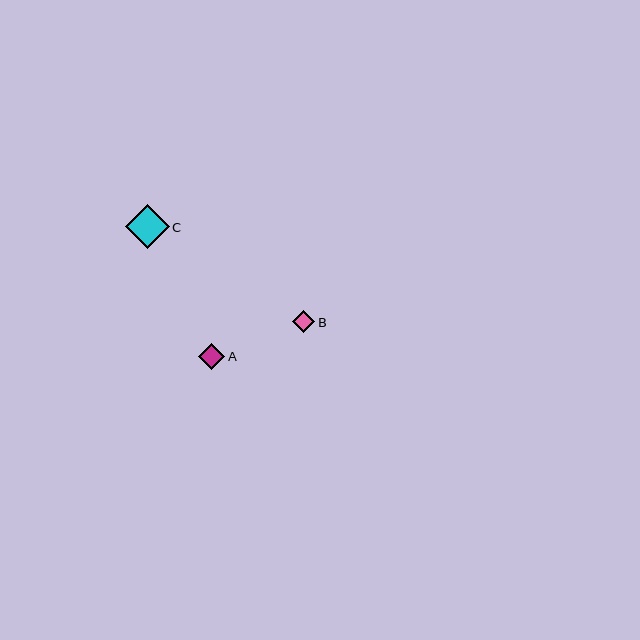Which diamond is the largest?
Diamond C is the largest with a size of approximately 44 pixels.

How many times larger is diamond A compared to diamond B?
Diamond A is approximately 1.2 times the size of diamond B.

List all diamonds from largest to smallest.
From largest to smallest: C, A, B.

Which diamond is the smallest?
Diamond B is the smallest with a size of approximately 22 pixels.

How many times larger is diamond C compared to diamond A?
Diamond C is approximately 1.7 times the size of diamond A.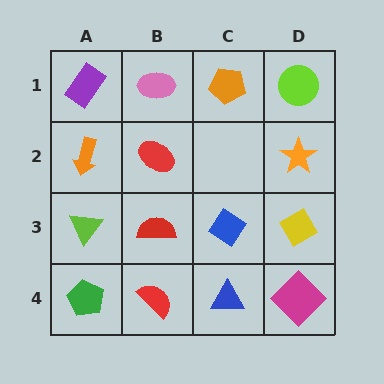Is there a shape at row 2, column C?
No, that cell is empty.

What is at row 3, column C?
A blue diamond.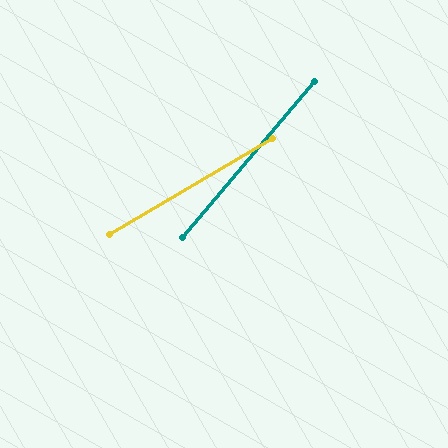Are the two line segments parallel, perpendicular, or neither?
Neither parallel nor perpendicular — they differ by about 19°.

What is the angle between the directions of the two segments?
Approximately 19 degrees.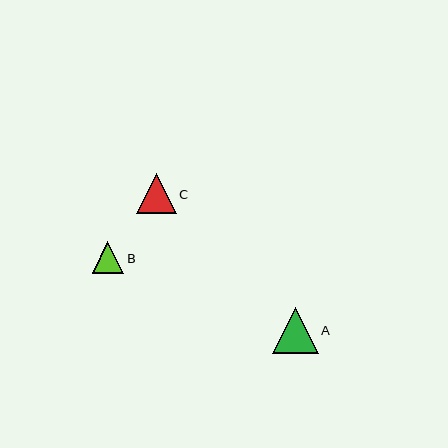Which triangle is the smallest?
Triangle B is the smallest with a size of approximately 31 pixels.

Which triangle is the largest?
Triangle A is the largest with a size of approximately 46 pixels.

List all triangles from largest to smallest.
From largest to smallest: A, C, B.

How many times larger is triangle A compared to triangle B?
Triangle A is approximately 1.5 times the size of triangle B.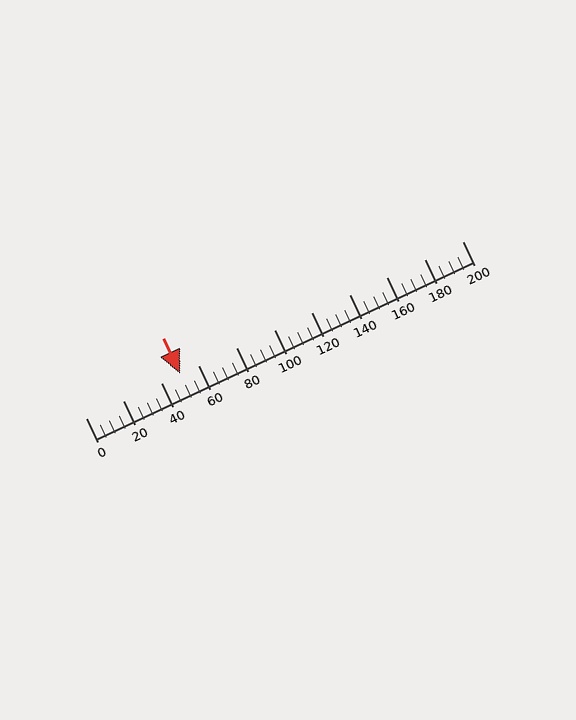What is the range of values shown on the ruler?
The ruler shows values from 0 to 200.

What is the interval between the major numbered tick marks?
The major tick marks are spaced 20 units apart.